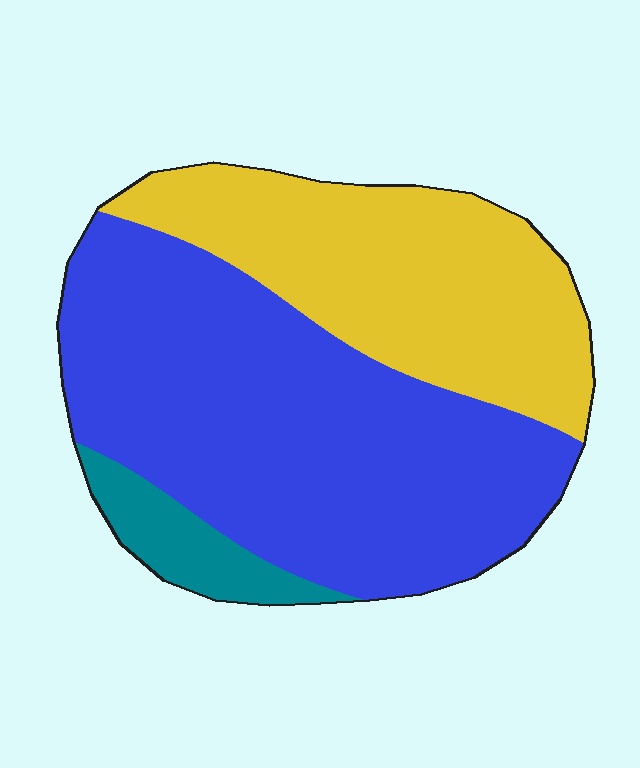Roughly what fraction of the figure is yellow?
Yellow covers roughly 35% of the figure.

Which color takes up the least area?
Teal, at roughly 10%.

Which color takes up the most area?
Blue, at roughly 60%.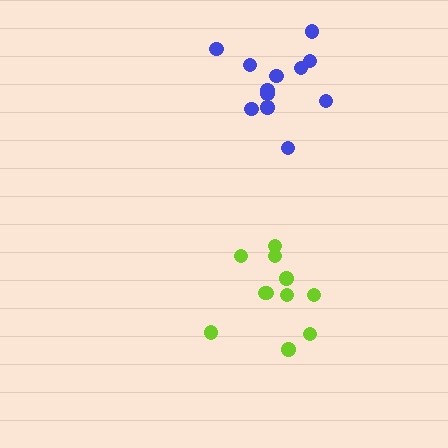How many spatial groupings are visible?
There are 2 spatial groupings.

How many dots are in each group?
Group 1: 11 dots, Group 2: 12 dots (23 total).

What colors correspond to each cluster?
The clusters are colored: lime, blue.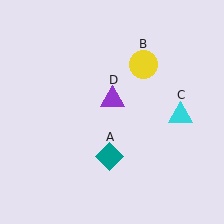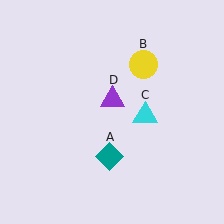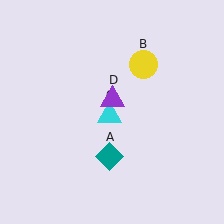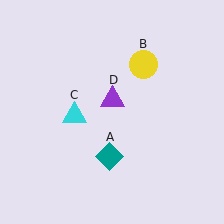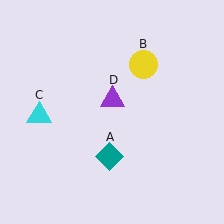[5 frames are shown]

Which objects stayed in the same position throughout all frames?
Teal diamond (object A) and yellow circle (object B) and purple triangle (object D) remained stationary.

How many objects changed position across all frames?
1 object changed position: cyan triangle (object C).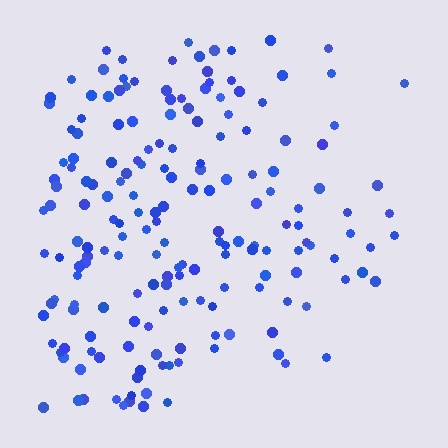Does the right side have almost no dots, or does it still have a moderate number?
Still a moderate number, just noticeably fewer than the left.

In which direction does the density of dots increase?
From right to left, with the left side densest.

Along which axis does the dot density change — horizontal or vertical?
Horizontal.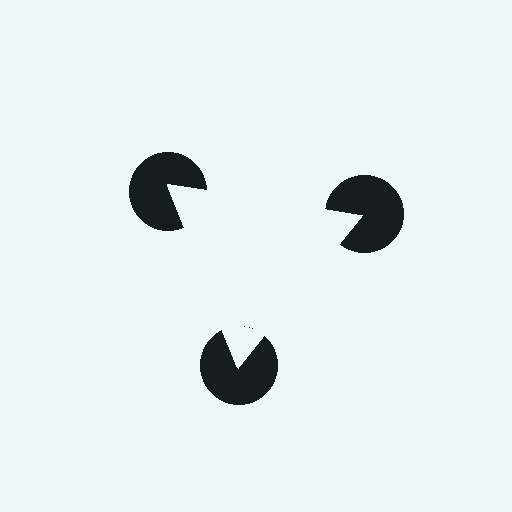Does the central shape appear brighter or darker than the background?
It typically appears slightly brighter than the background, even though no actual brightness change is drawn.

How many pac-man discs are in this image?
There are 3 — one at each vertex of the illusory triangle.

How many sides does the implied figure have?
3 sides.